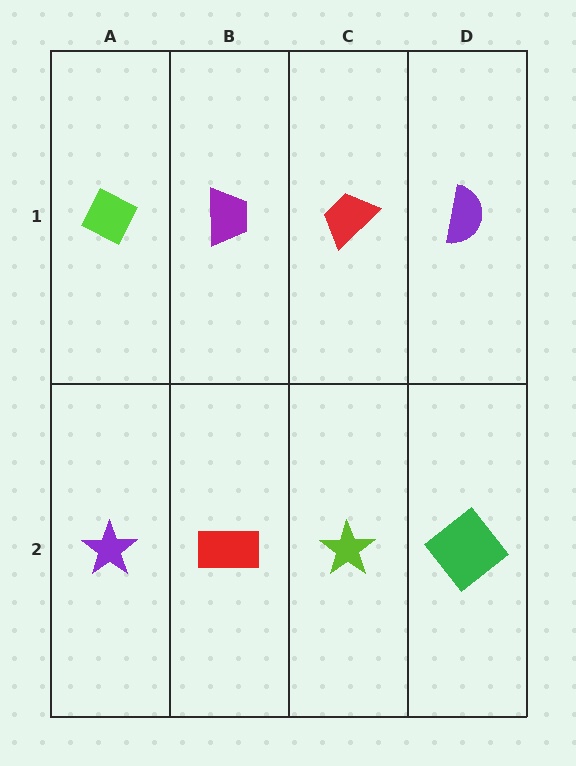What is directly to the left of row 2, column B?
A purple star.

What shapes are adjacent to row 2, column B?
A purple trapezoid (row 1, column B), a purple star (row 2, column A), a lime star (row 2, column C).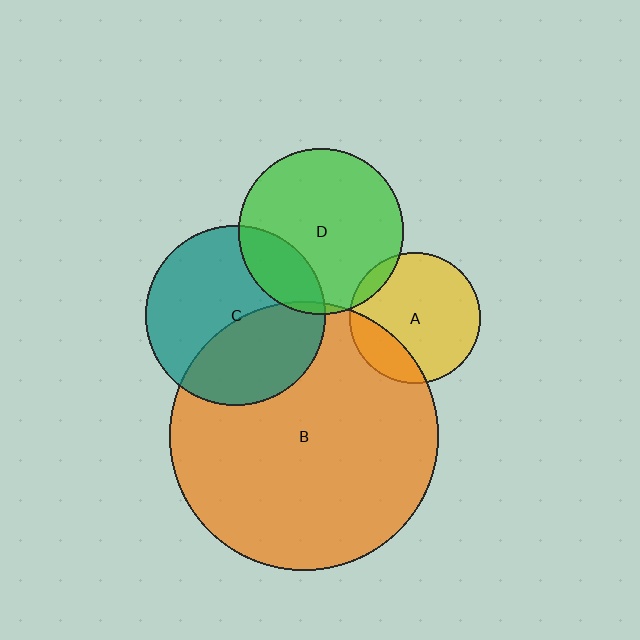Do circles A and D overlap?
Yes.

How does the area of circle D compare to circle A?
Approximately 1.6 times.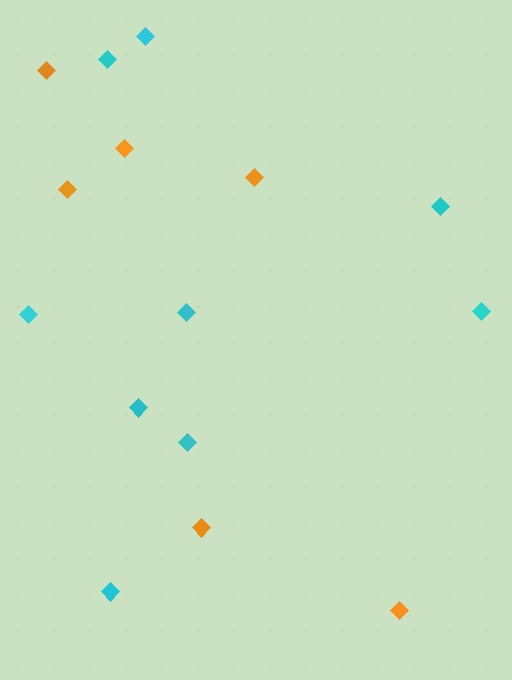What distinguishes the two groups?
There are 2 groups: one group of cyan diamonds (9) and one group of orange diamonds (6).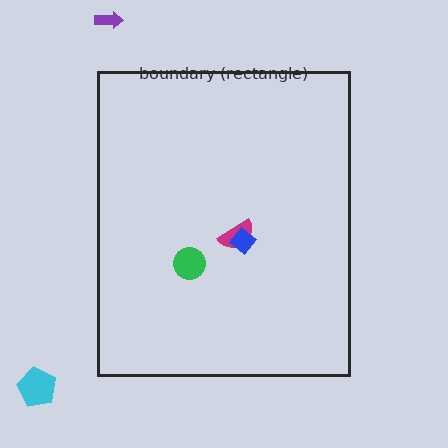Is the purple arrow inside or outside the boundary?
Outside.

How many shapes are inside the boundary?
3 inside, 2 outside.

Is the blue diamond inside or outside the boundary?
Inside.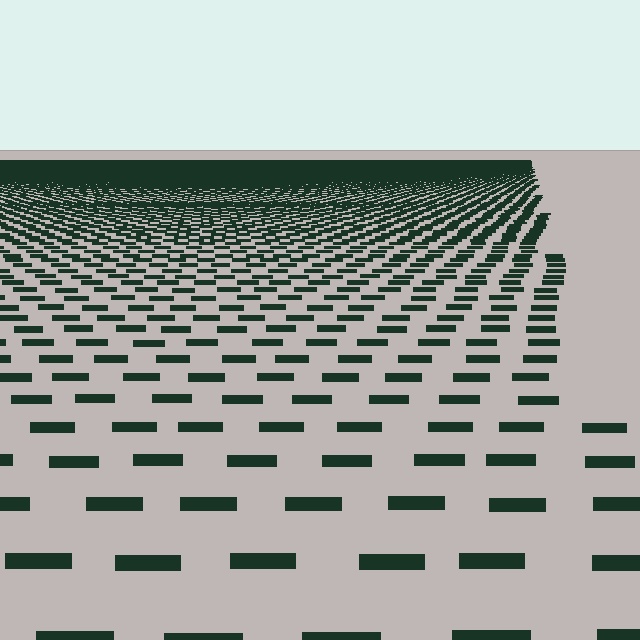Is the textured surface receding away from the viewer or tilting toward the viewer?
The surface is receding away from the viewer. Texture elements get smaller and denser toward the top.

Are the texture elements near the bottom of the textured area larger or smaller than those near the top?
Larger. Near the bottom, elements are closer to the viewer and appear at a bigger on-screen size.